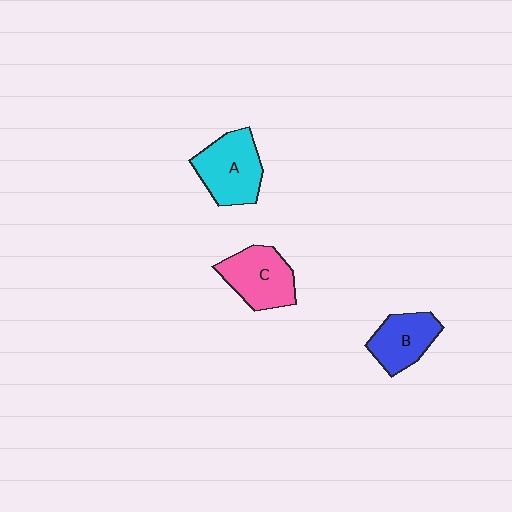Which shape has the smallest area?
Shape B (blue).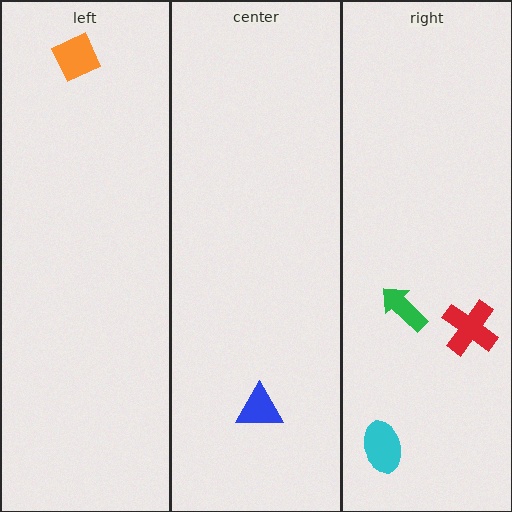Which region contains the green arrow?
The right region.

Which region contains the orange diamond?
The left region.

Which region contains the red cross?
The right region.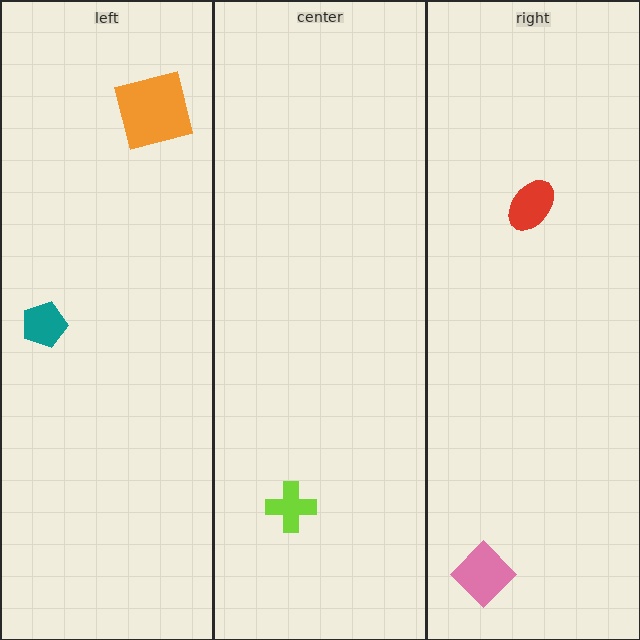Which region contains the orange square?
The left region.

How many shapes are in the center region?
1.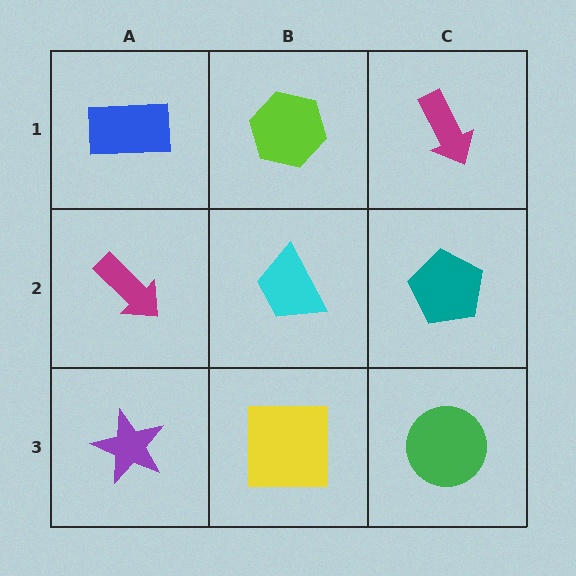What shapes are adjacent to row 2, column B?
A lime hexagon (row 1, column B), a yellow square (row 3, column B), a magenta arrow (row 2, column A), a teal pentagon (row 2, column C).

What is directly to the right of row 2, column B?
A teal pentagon.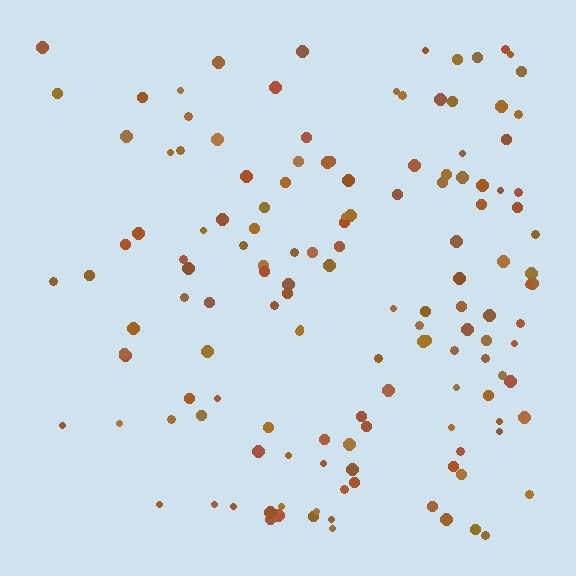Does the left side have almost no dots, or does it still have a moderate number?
Still a moderate number, just noticeably fewer than the right.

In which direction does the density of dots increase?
From left to right, with the right side densest.